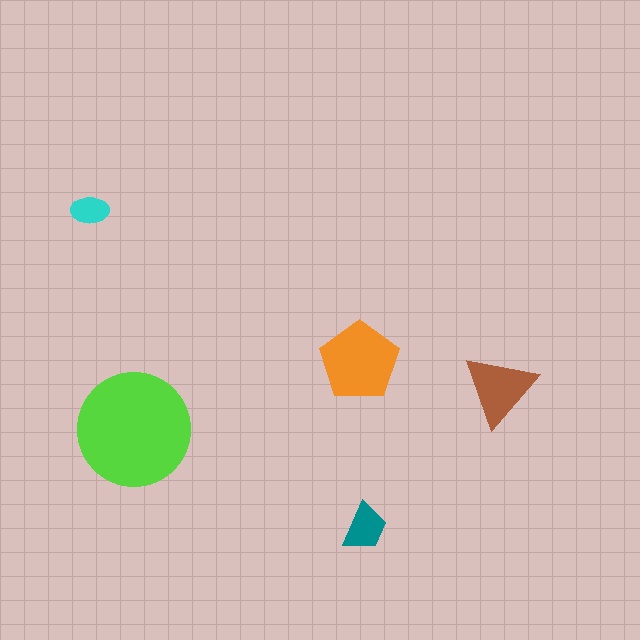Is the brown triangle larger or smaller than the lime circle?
Smaller.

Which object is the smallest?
The cyan ellipse.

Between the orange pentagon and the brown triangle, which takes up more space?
The orange pentagon.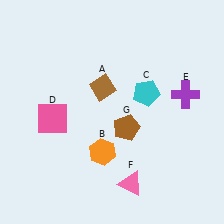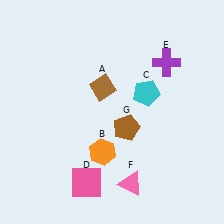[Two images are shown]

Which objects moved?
The objects that moved are: the pink square (D), the purple cross (E).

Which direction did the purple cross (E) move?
The purple cross (E) moved up.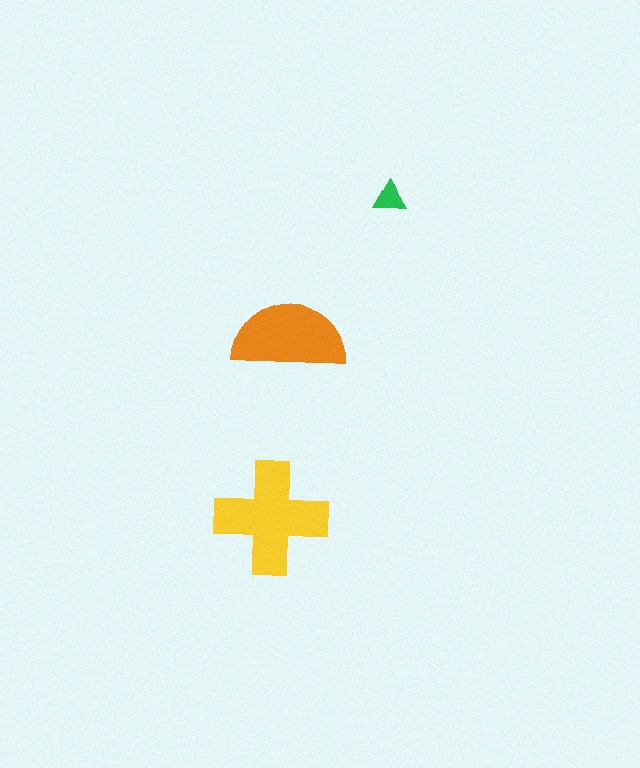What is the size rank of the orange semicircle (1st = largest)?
2nd.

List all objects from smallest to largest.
The green triangle, the orange semicircle, the yellow cross.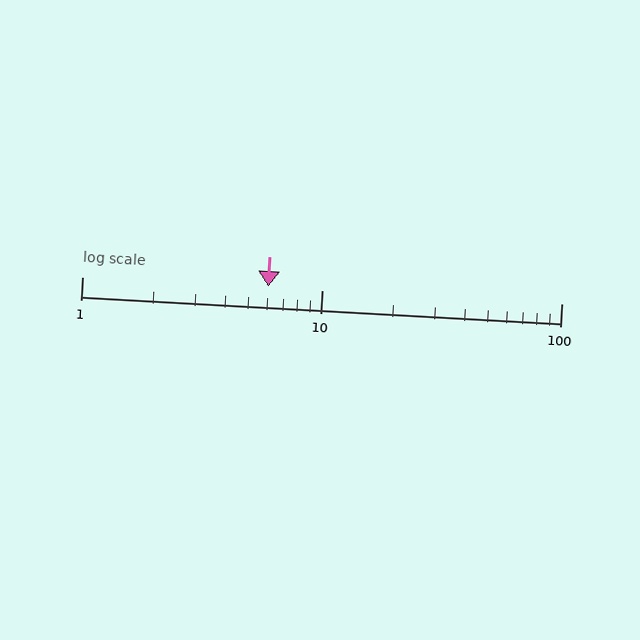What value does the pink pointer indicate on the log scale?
The pointer indicates approximately 6.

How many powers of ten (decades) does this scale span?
The scale spans 2 decades, from 1 to 100.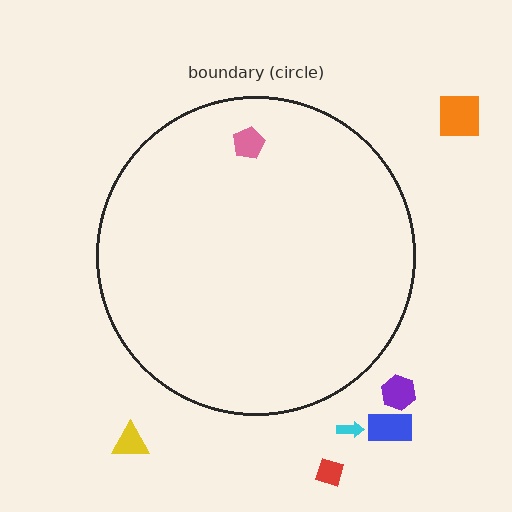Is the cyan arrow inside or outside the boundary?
Outside.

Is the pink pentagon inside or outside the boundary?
Inside.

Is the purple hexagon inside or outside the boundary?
Outside.